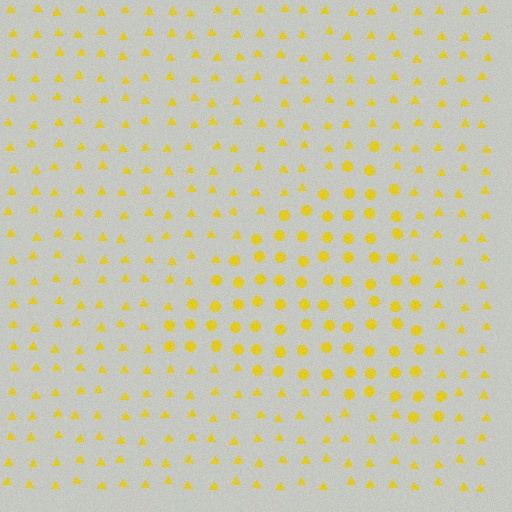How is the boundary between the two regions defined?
The boundary is defined by a change in element shape: circles inside vs. triangles outside. All elements share the same color and spacing.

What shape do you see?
I see a triangle.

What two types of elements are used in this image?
The image uses circles inside the triangle region and triangles outside it.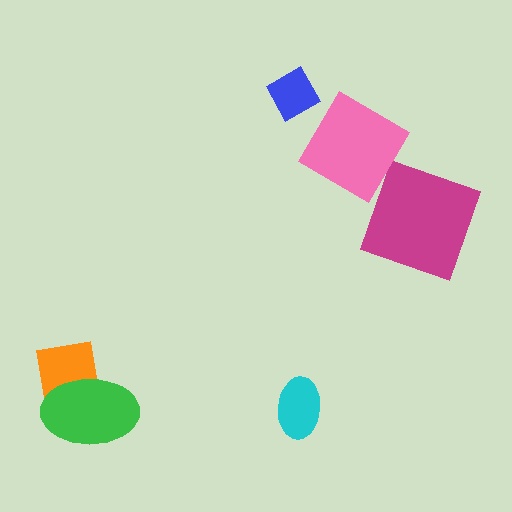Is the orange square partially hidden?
Yes, it is partially covered by another shape.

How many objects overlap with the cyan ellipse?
0 objects overlap with the cyan ellipse.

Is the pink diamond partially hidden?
No, no other shape covers it.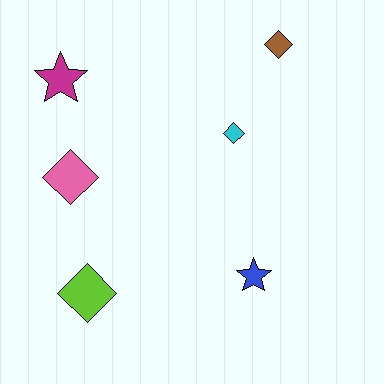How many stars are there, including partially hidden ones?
There are 2 stars.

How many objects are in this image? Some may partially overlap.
There are 6 objects.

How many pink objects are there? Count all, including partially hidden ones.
There is 1 pink object.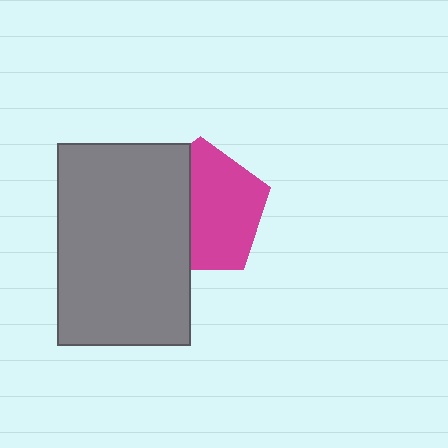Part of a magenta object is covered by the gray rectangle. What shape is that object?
It is a pentagon.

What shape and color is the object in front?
The object in front is a gray rectangle.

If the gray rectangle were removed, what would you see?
You would see the complete magenta pentagon.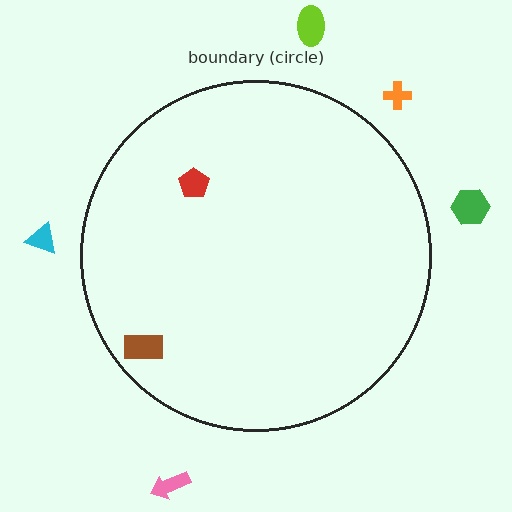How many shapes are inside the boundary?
2 inside, 5 outside.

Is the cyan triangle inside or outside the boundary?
Outside.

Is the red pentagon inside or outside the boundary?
Inside.